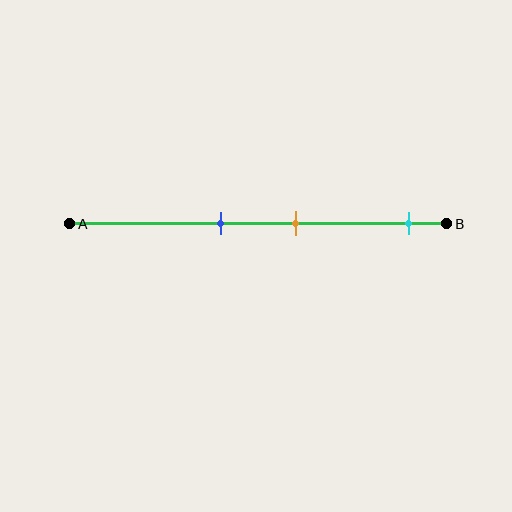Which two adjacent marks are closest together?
The blue and orange marks are the closest adjacent pair.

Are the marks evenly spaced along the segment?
No, the marks are not evenly spaced.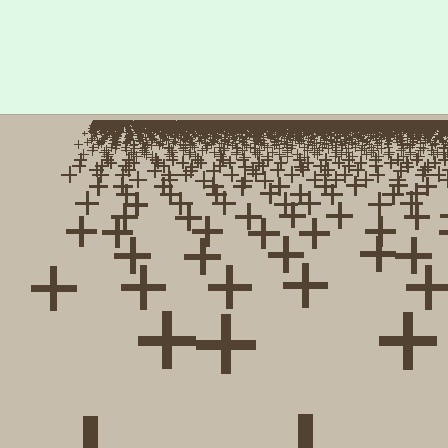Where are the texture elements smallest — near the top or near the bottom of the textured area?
Near the top.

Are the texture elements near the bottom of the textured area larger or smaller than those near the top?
Larger. Near the bottom, elements are closer to the viewer and appear at a bigger on-screen size.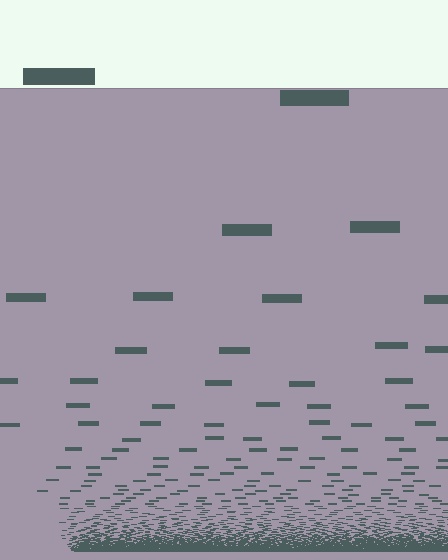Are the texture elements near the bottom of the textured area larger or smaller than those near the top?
Smaller. The gradient is inverted — elements near the bottom are smaller and denser.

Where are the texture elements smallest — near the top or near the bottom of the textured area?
Near the bottom.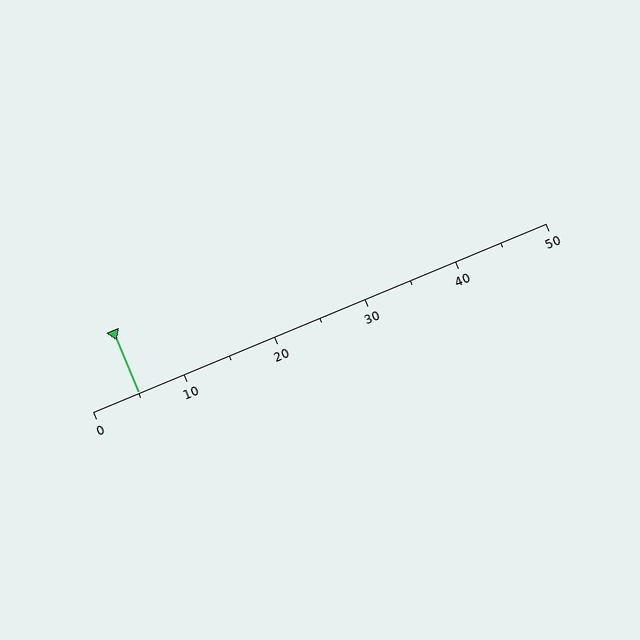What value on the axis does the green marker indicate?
The marker indicates approximately 5.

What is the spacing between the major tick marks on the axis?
The major ticks are spaced 10 apart.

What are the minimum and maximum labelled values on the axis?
The axis runs from 0 to 50.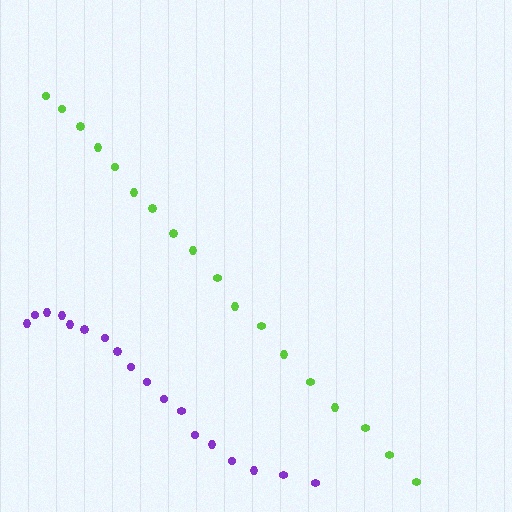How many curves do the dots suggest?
There are 2 distinct paths.